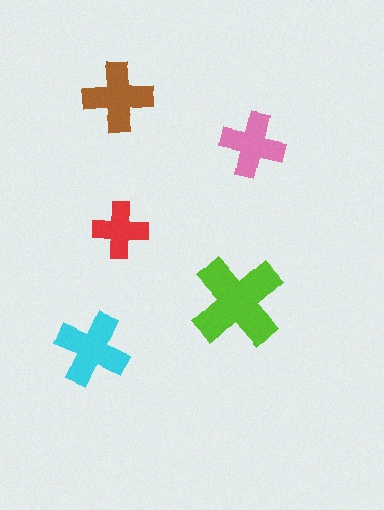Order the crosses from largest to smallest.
the lime one, the cyan one, the brown one, the pink one, the red one.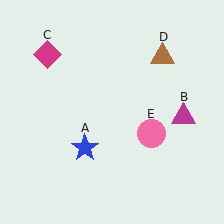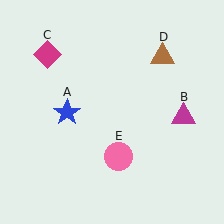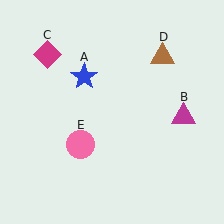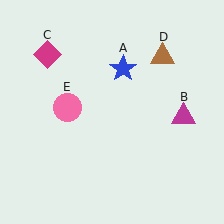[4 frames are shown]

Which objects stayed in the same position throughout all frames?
Magenta triangle (object B) and magenta diamond (object C) and brown triangle (object D) remained stationary.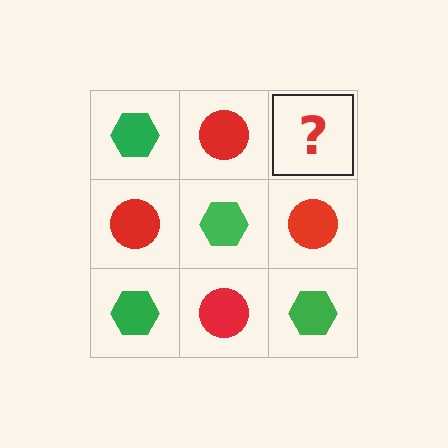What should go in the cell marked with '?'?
The missing cell should contain a green hexagon.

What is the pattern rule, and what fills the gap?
The rule is that it alternates green hexagon and red circle in a checkerboard pattern. The gap should be filled with a green hexagon.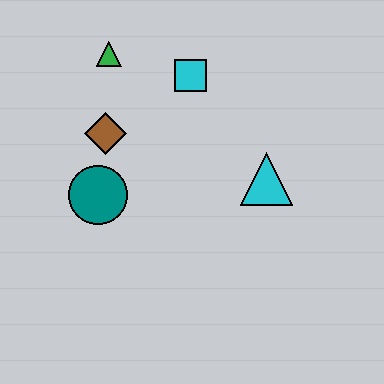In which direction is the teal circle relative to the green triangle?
The teal circle is below the green triangle.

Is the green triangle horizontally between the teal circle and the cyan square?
Yes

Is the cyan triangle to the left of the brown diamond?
No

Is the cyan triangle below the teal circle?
No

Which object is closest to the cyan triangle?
The cyan square is closest to the cyan triangle.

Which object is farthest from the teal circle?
The cyan triangle is farthest from the teal circle.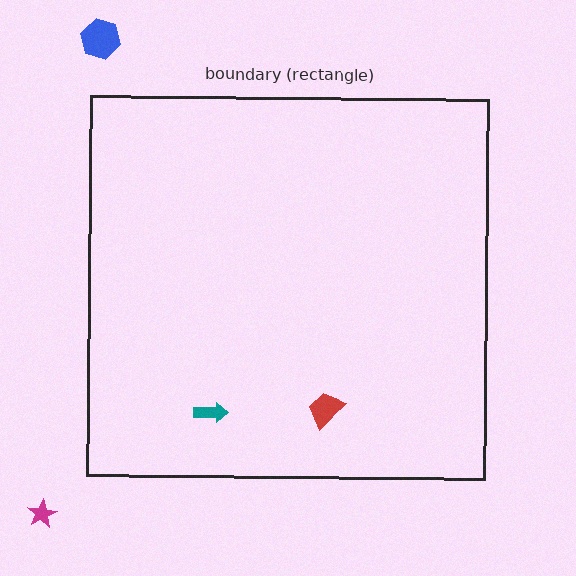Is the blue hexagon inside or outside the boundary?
Outside.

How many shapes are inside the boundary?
2 inside, 2 outside.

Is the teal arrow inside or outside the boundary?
Inside.